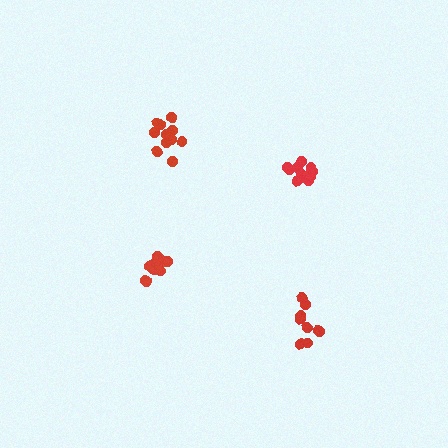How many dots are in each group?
Group 1: 13 dots, Group 2: 9 dots, Group 3: 13 dots, Group 4: 12 dots (47 total).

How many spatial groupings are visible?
There are 4 spatial groupings.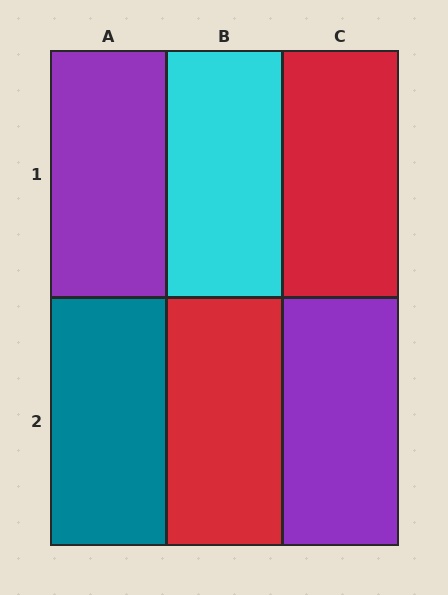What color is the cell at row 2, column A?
Teal.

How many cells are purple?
2 cells are purple.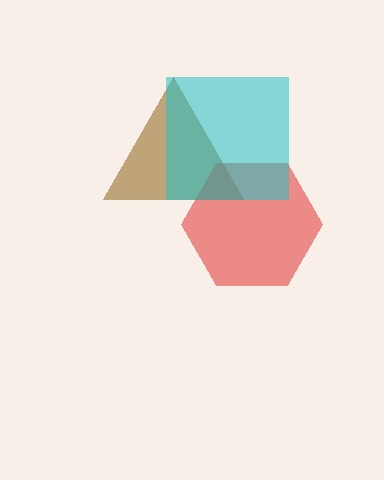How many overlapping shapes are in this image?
There are 3 overlapping shapes in the image.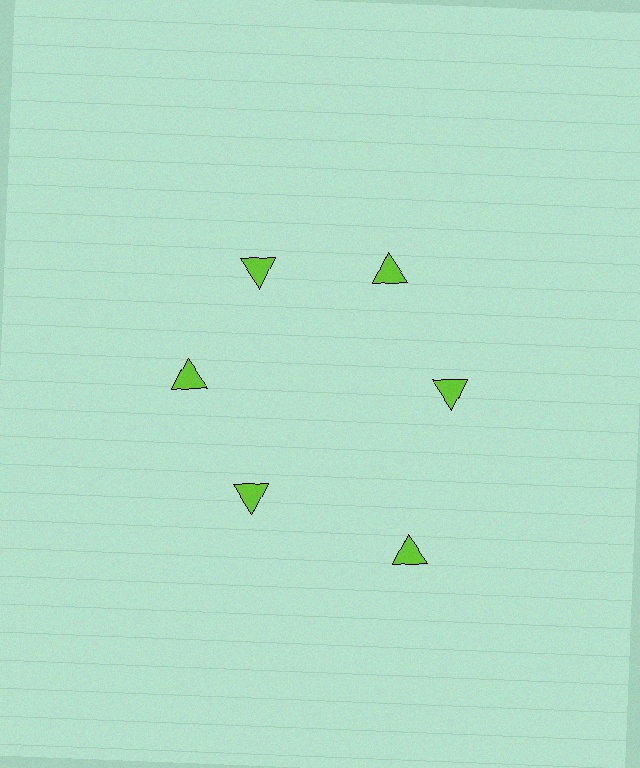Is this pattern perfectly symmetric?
No. The 6 lime triangles are arranged in a ring, but one element near the 5 o'clock position is pushed outward from the center, breaking the 6-fold rotational symmetry.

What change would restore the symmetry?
The symmetry would be restored by moving it inward, back onto the ring so that all 6 triangles sit at equal angles and equal distance from the center.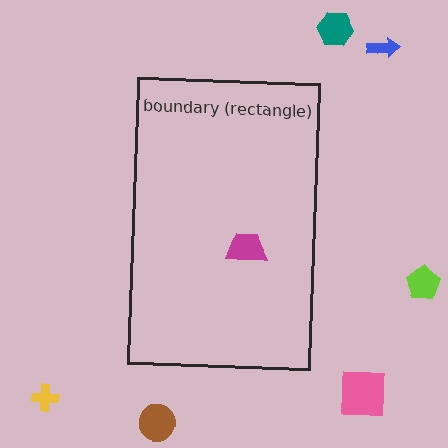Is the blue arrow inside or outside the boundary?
Outside.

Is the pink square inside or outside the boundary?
Outside.